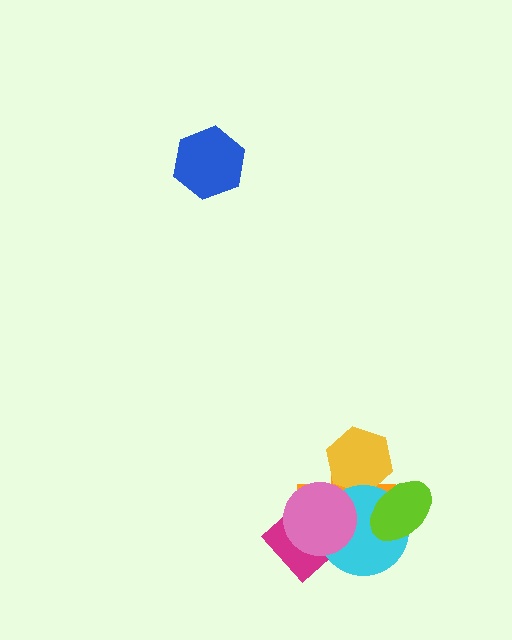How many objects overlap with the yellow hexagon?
2 objects overlap with the yellow hexagon.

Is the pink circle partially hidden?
No, no other shape covers it.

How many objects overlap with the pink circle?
3 objects overlap with the pink circle.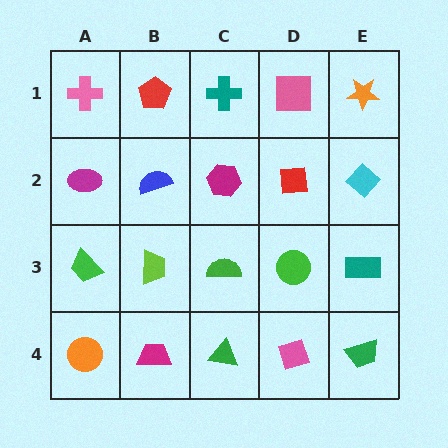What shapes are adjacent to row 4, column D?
A green circle (row 3, column D), a green triangle (row 4, column C), a green trapezoid (row 4, column E).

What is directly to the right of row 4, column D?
A green trapezoid.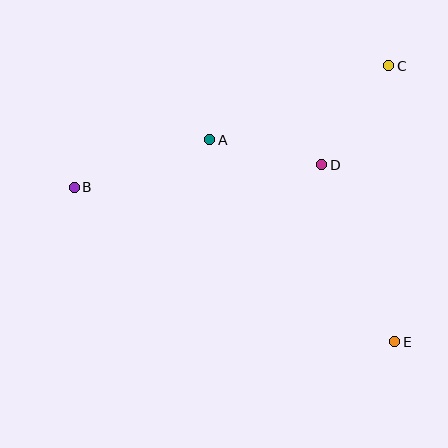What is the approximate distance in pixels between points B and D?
The distance between B and D is approximately 249 pixels.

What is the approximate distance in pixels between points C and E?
The distance between C and E is approximately 276 pixels.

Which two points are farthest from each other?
Points B and E are farthest from each other.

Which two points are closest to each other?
Points A and D are closest to each other.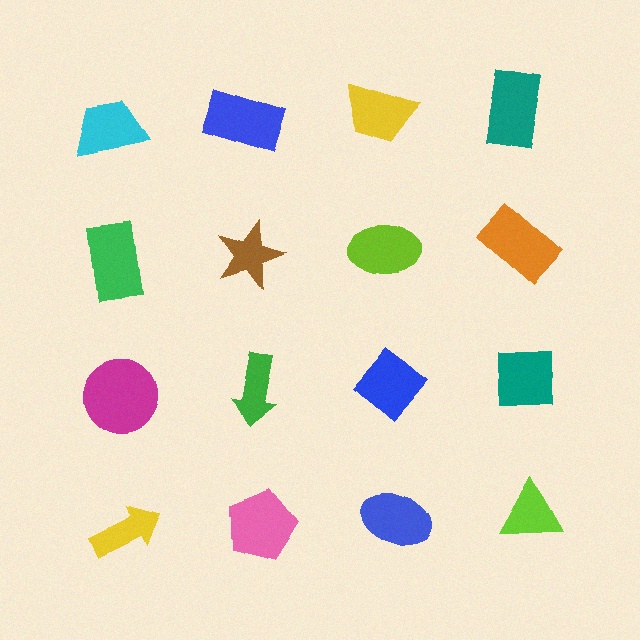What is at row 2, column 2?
A brown star.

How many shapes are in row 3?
4 shapes.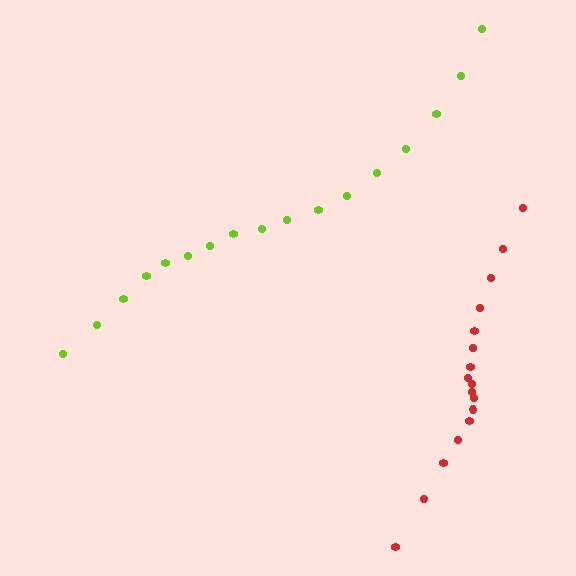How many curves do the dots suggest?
There are 2 distinct paths.